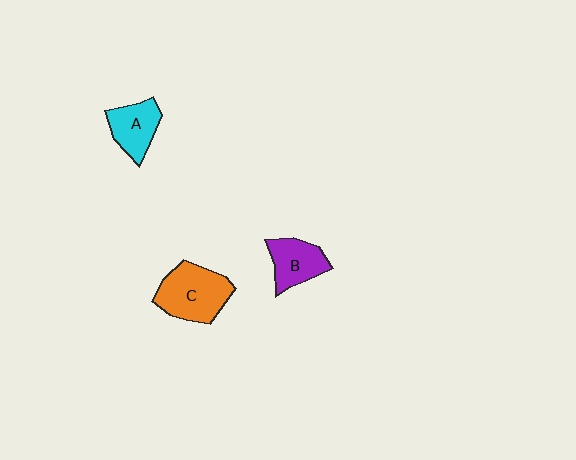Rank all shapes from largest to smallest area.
From largest to smallest: C (orange), B (purple), A (cyan).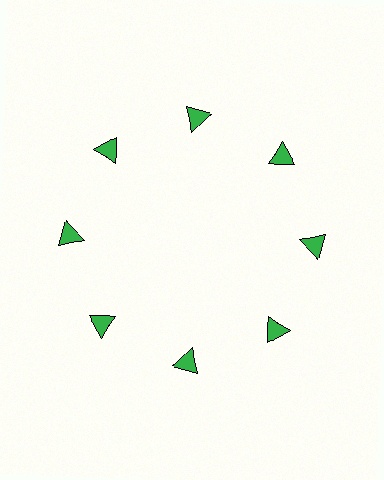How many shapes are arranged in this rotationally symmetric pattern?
There are 8 shapes, arranged in 8 groups of 1.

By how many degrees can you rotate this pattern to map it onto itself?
The pattern maps onto itself every 45 degrees of rotation.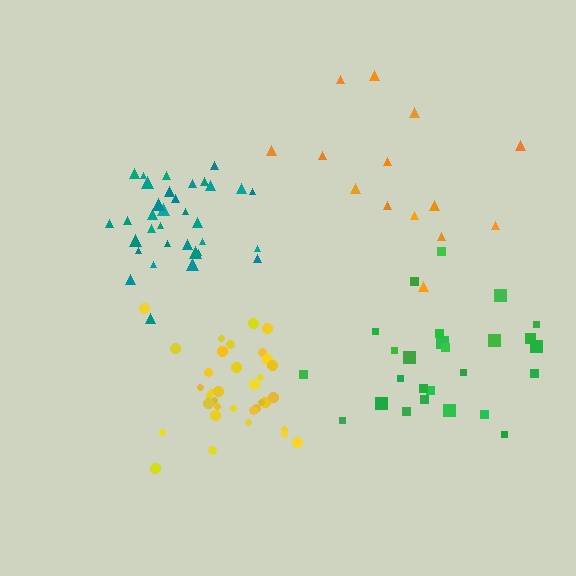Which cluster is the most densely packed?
Teal.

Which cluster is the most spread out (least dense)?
Orange.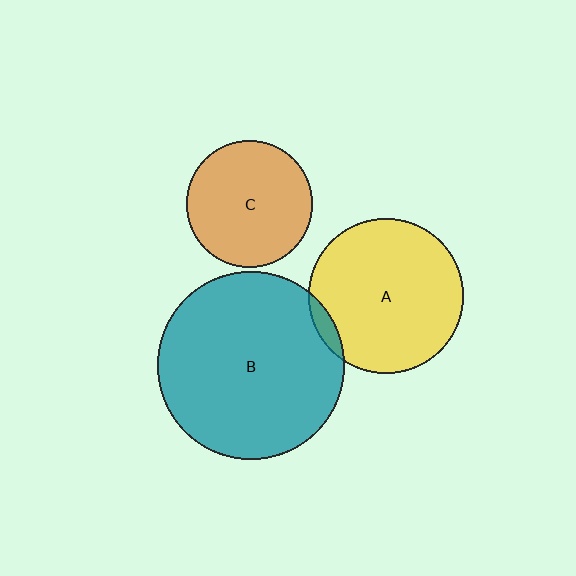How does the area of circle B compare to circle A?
Approximately 1.5 times.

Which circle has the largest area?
Circle B (teal).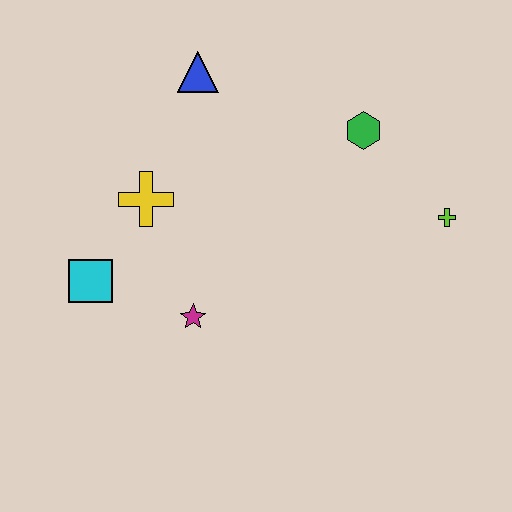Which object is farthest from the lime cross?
The cyan square is farthest from the lime cross.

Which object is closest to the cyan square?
The yellow cross is closest to the cyan square.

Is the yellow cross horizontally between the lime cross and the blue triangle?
No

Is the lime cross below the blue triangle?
Yes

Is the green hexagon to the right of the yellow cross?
Yes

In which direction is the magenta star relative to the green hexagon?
The magenta star is below the green hexagon.